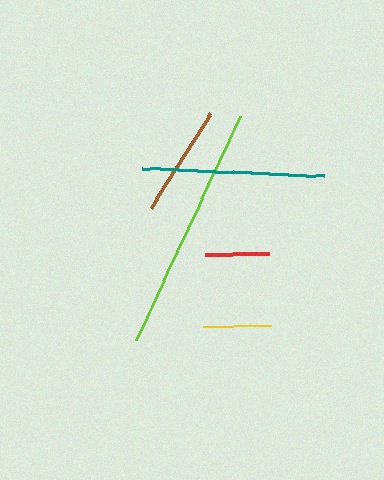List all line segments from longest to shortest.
From longest to shortest: lime, teal, brown, yellow, red.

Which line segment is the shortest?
The red line is the shortest at approximately 63 pixels.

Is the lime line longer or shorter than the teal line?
The lime line is longer than the teal line.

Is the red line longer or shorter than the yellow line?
The yellow line is longer than the red line.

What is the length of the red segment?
The red segment is approximately 63 pixels long.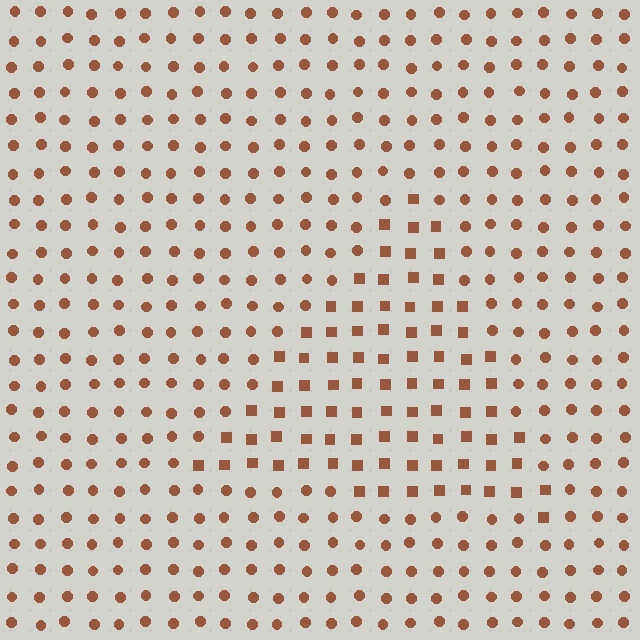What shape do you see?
I see a triangle.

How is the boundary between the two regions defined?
The boundary is defined by a change in element shape: squares inside vs. circles outside. All elements share the same color and spacing.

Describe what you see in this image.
The image is filled with small brown elements arranged in a uniform grid. A triangle-shaped region contains squares, while the surrounding area contains circles. The boundary is defined purely by the change in element shape.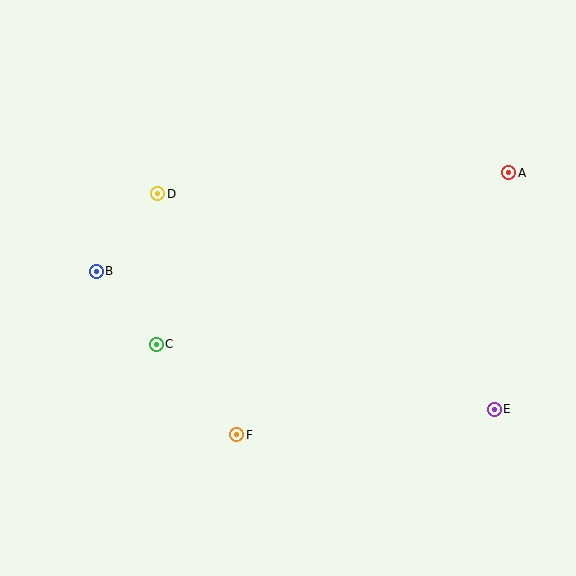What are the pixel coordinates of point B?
Point B is at (96, 271).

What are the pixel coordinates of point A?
Point A is at (509, 173).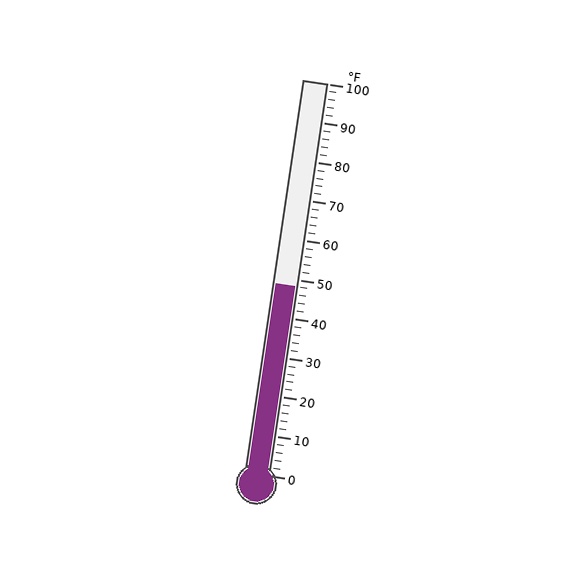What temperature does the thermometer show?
The thermometer shows approximately 48°F.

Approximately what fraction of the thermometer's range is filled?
The thermometer is filled to approximately 50% of its range.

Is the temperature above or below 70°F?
The temperature is below 70°F.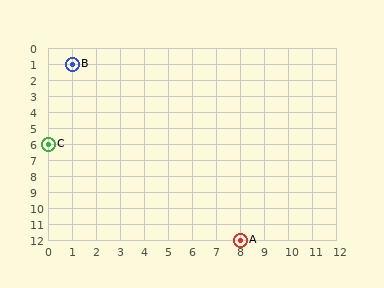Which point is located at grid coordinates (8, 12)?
Point A is at (8, 12).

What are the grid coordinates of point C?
Point C is at grid coordinates (0, 6).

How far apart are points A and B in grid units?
Points A and B are 7 columns and 11 rows apart (about 13.0 grid units diagonally).